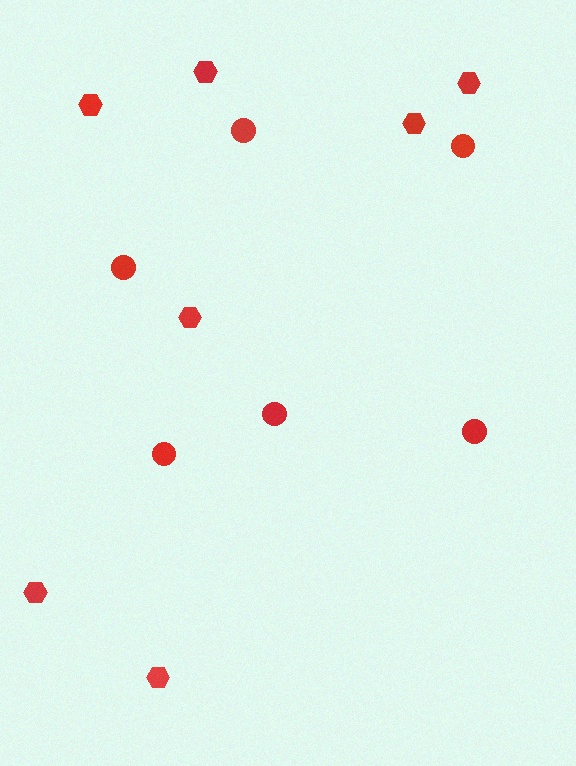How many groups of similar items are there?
There are 2 groups: one group of hexagons (7) and one group of circles (6).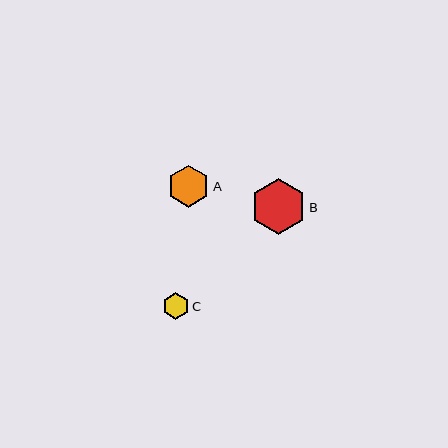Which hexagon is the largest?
Hexagon B is the largest with a size of approximately 56 pixels.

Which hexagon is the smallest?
Hexagon C is the smallest with a size of approximately 27 pixels.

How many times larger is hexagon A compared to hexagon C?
Hexagon A is approximately 1.6 times the size of hexagon C.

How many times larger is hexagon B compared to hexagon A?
Hexagon B is approximately 1.3 times the size of hexagon A.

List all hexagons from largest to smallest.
From largest to smallest: B, A, C.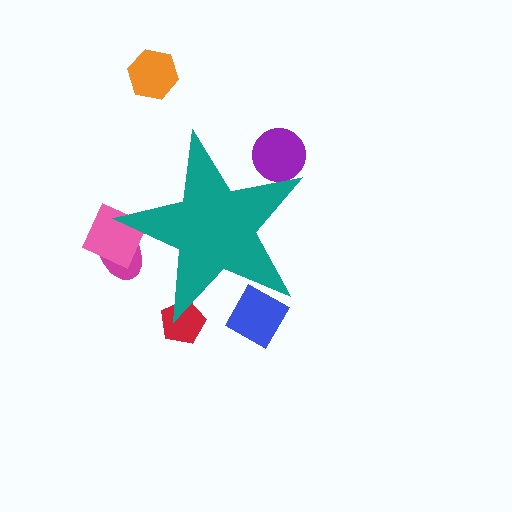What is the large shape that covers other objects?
A teal star.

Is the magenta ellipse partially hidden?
Yes, the magenta ellipse is partially hidden behind the teal star.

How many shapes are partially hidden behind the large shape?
5 shapes are partially hidden.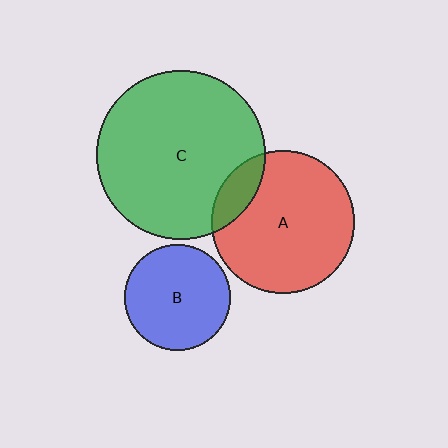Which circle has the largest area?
Circle C (green).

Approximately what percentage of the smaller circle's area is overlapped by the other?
Approximately 15%.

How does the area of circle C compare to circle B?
Approximately 2.5 times.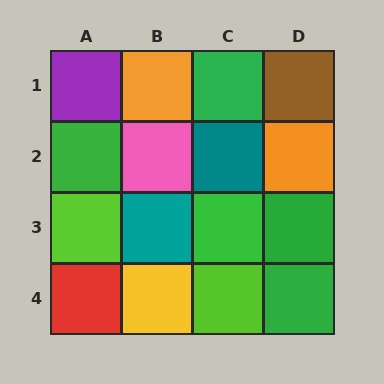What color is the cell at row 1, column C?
Green.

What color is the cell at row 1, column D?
Brown.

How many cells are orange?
2 cells are orange.